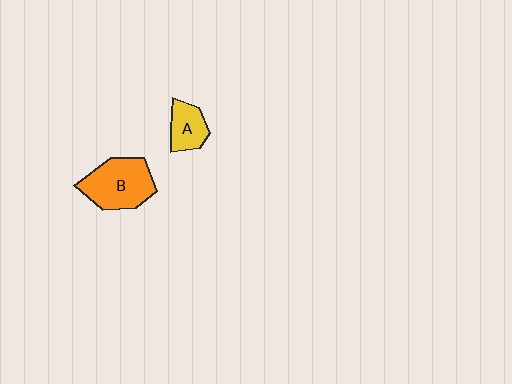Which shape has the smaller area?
Shape A (yellow).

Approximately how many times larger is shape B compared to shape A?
Approximately 1.9 times.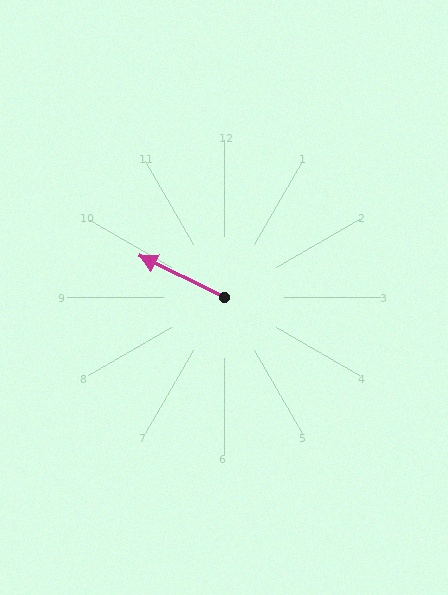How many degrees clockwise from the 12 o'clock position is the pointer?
Approximately 296 degrees.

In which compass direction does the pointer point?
Northwest.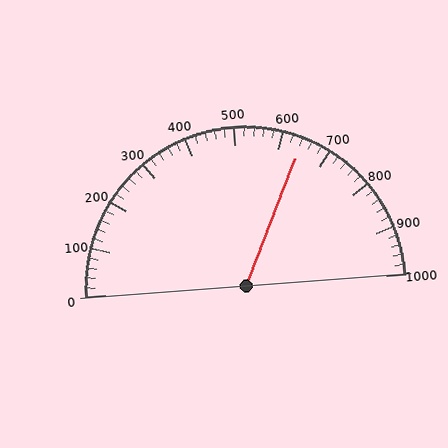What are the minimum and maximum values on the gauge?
The gauge ranges from 0 to 1000.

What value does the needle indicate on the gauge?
The needle indicates approximately 640.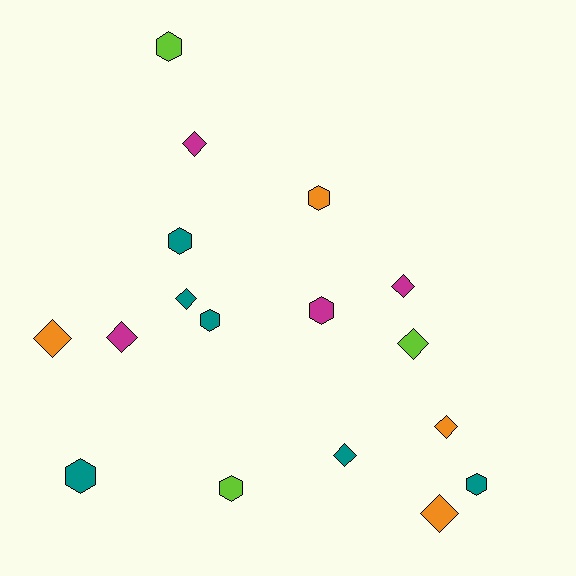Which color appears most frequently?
Teal, with 6 objects.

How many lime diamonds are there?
There is 1 lime diamond.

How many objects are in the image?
There are 17 objects.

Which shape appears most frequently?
Diamond, with 9 objects.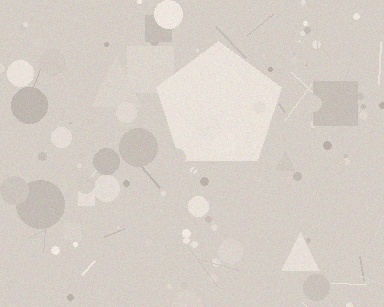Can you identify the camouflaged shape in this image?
The camouflaged shape is a pentagon.